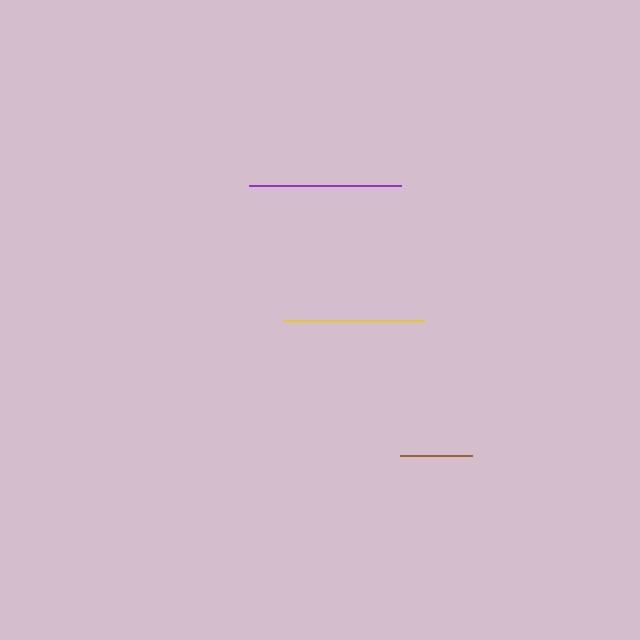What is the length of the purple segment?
The purple segment is approximately 152 pixels long.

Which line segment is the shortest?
The brown line is the shortest at approximately 72 pixels.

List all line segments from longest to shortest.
From longest to shortest: purple, yellow, brown.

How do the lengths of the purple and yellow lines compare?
The purple and yellow lines are approximately the same length.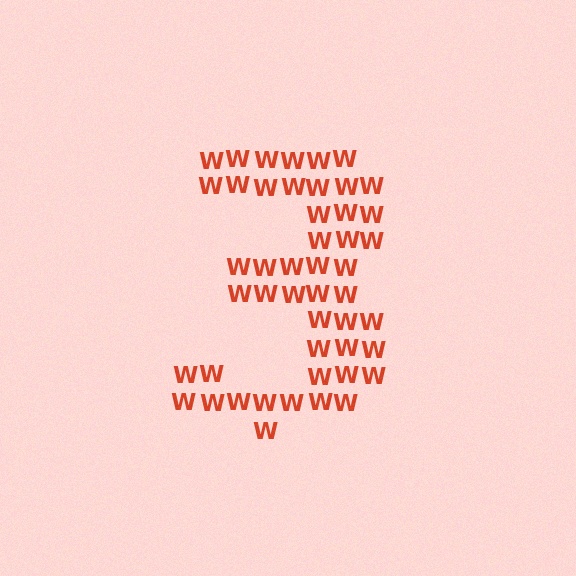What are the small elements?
The small elements are letter W's.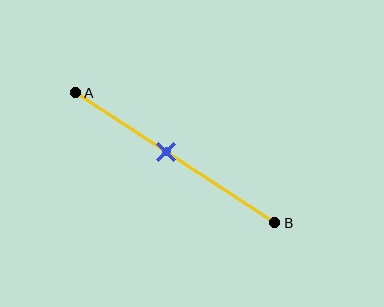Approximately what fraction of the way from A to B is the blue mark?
The blue mark is approximately 45% of the way from A to B.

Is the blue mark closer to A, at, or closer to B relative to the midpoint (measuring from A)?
The blue mark is closer to point A than the midpoint of segment AB.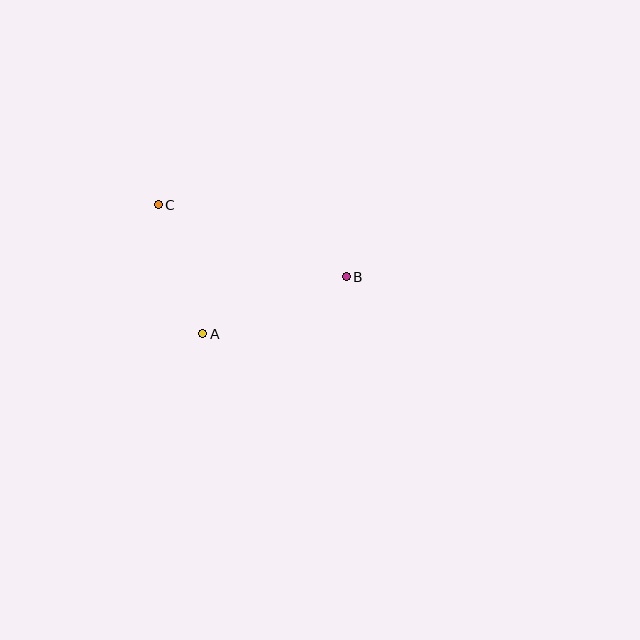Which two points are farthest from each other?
Points B and C are farthest from each other.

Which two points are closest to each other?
Points A and C are closest to each other.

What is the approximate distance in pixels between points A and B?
The distance between A and B is approximately 154 pixels.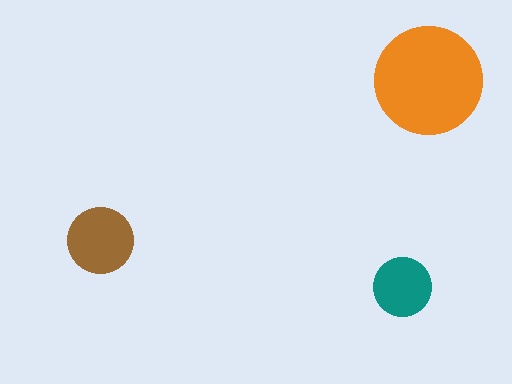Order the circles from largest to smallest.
the orange one, the brown one, the teal one.